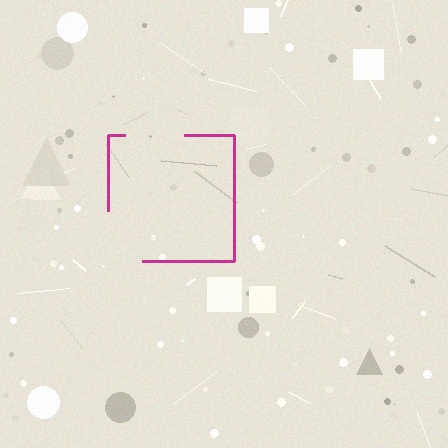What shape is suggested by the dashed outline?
The dashed outline suggests a square.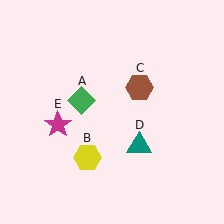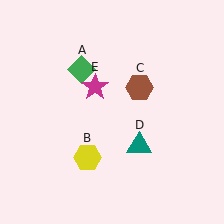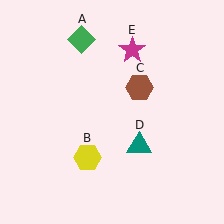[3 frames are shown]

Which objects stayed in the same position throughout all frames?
Yellow hexagon (object B) and brown hexagon (object C) and teal triangle (object D) remained stationary.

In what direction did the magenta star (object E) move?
The magenta star (object E) moved up and to the right.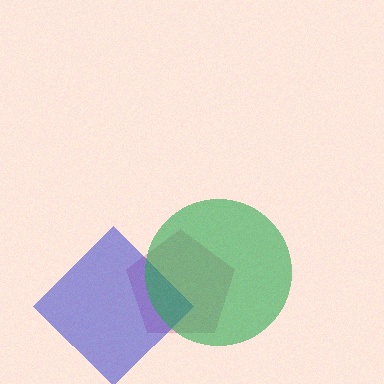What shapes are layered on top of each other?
The layered shapes are: a pink pentagon, a blue diamond, a green circle.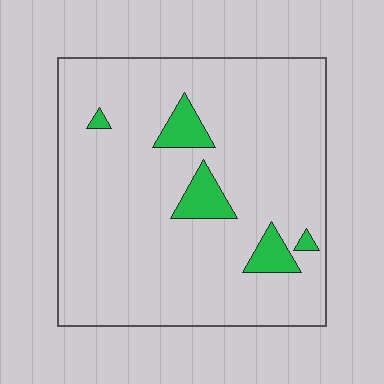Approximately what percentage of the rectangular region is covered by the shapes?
Approximately 10%.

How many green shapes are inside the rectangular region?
5.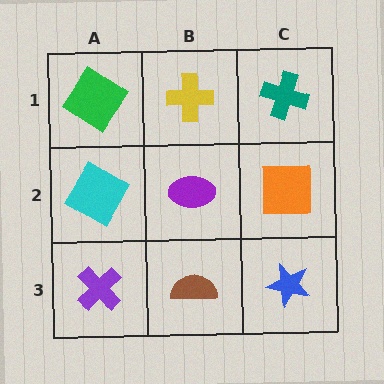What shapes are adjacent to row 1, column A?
A cyan diamond (row 2, column A), a yellow cross (row 1, column B).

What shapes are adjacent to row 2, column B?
A yellow cross (row 1, column B), a brown semicircle (row 3, column B), a cyan diamond (row 2, column A), an orange square (row 2, column C).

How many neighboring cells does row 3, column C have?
2.